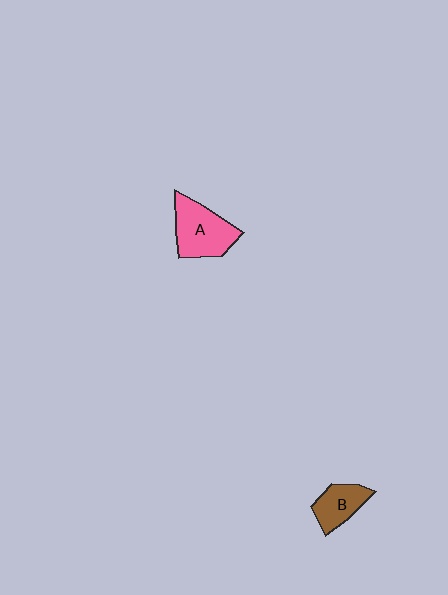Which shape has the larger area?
Shape A (pink).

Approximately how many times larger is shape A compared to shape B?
Approximately 1.6 times.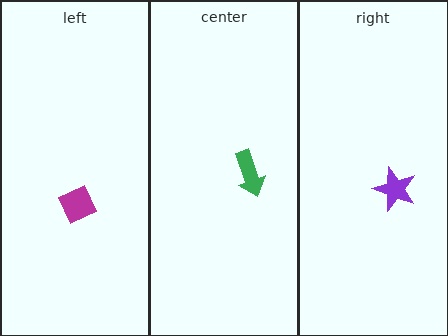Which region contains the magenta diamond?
The left region.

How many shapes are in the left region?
1.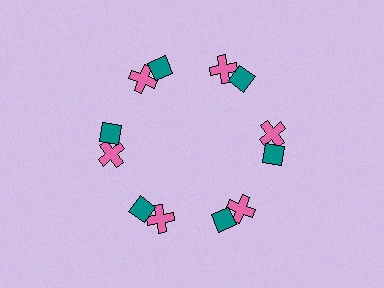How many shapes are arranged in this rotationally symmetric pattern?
There are 12 shapes, arranged in 6 groups of 2.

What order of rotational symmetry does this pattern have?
This pattern has 6-fold rotational symmetry.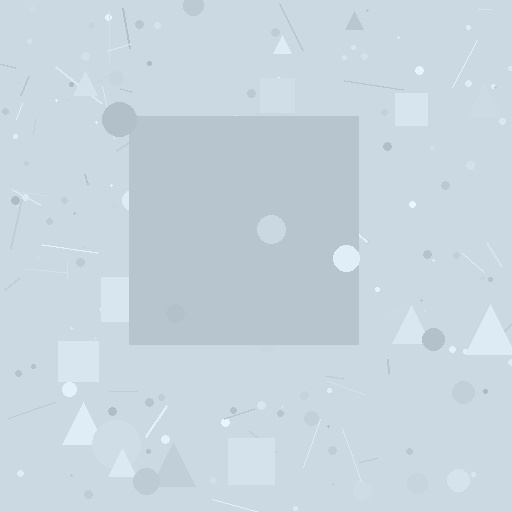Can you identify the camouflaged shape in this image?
The camouflaged shape is a square.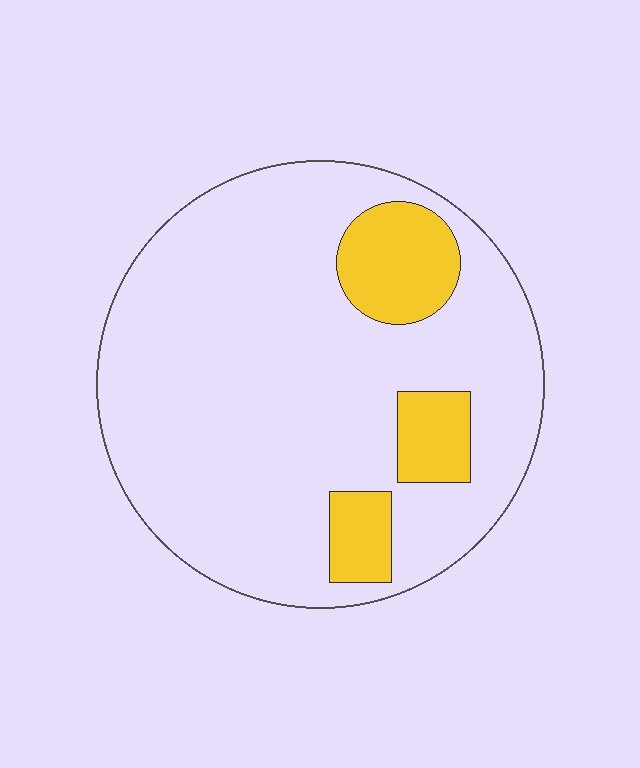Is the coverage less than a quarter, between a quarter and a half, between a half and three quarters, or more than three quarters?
Less than a quarter.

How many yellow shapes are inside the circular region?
3.